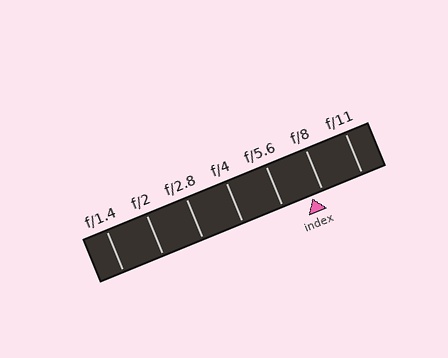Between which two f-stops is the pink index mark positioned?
The index mark is between f/5.6 and f/8.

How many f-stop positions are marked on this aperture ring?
There are 7 f-stop positions marked.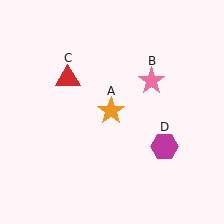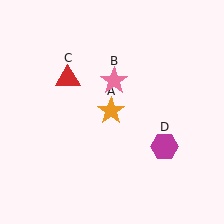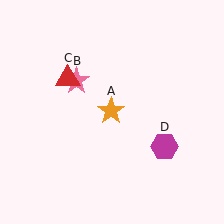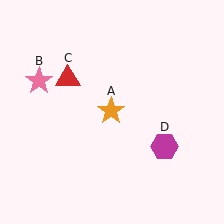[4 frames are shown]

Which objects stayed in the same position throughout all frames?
Orange star (object A) and red triangle (object C) and magenta hexagon (object D) remained stationary.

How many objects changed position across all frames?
1 object changed position: pink star (object B).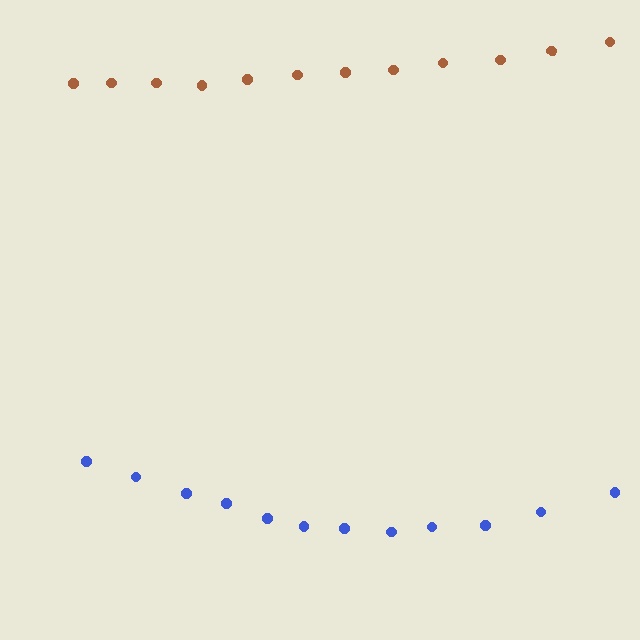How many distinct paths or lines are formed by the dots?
There are 2 distinct paths.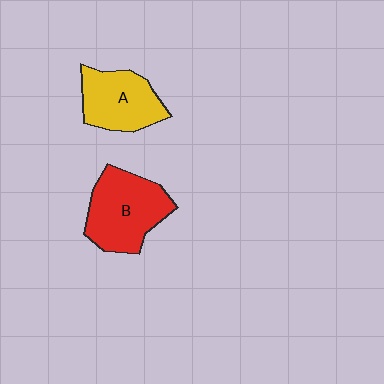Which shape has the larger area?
Shape B (red).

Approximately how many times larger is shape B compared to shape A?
Approximately 1.2 times.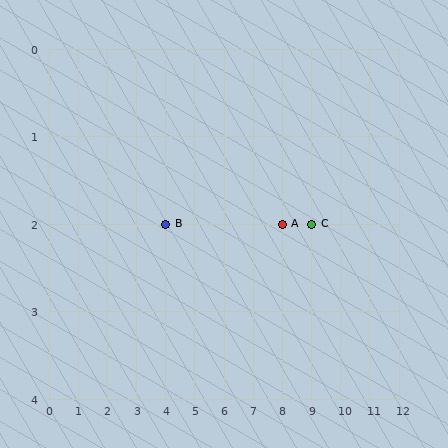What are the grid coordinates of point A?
Point A is at grid coordinates (8, 2).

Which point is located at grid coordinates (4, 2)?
Point B is at (4, 2).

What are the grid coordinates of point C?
Point C is at grid coordinates (9, 2).